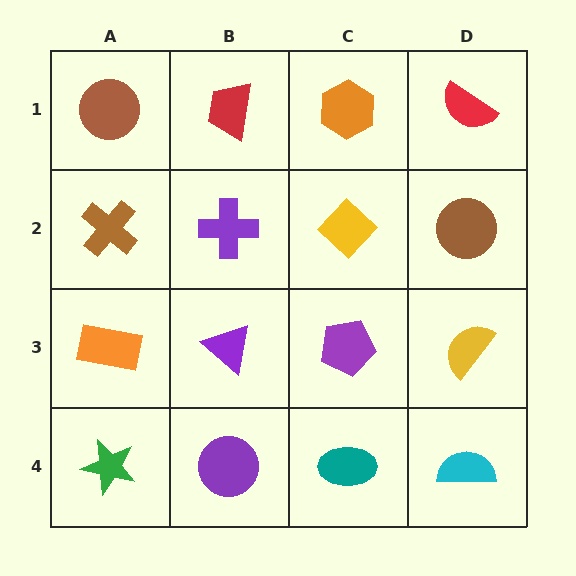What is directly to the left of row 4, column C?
A purple circle.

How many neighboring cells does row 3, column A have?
3.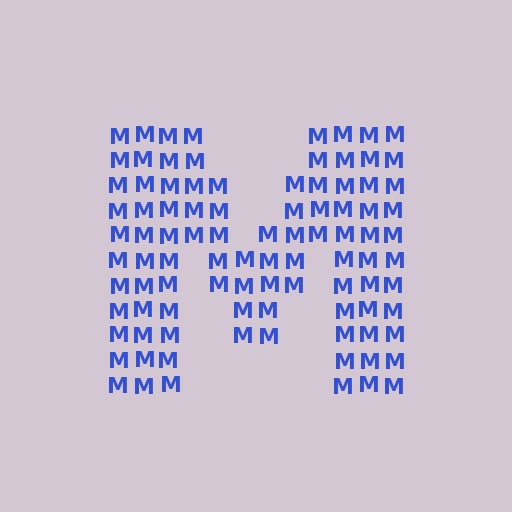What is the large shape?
The large shape is the letter M.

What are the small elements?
The small elements are letter M's.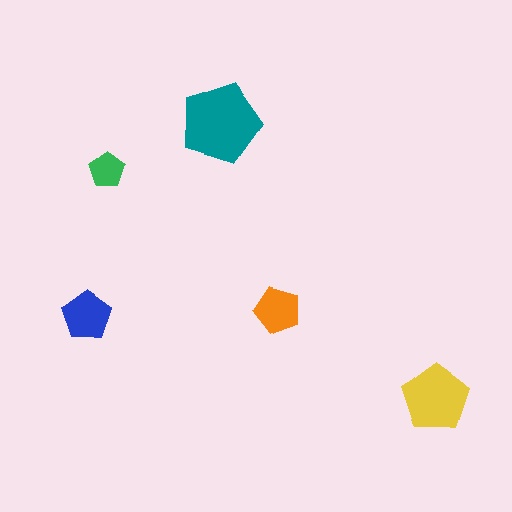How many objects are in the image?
There are 5 objects in the image.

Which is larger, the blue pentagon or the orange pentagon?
The blue one.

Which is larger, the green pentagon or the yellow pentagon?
The yellow one.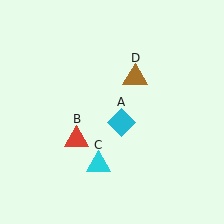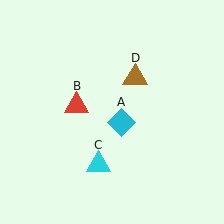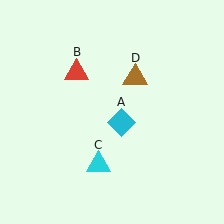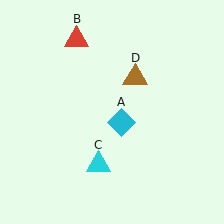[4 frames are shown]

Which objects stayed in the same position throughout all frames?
Cyan diamond (object A) and cyan triangle (object C) and brown triangle (object D) remained stationary.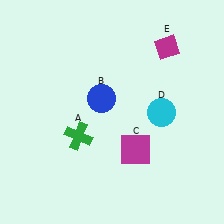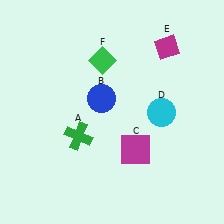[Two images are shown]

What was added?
A green diamond (F) was added in Image 2.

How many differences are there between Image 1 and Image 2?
There is 1 difference between the two images.